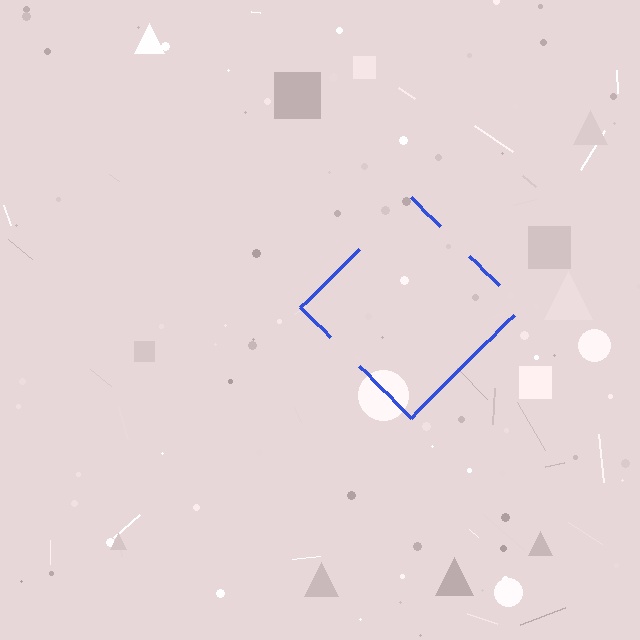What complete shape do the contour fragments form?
The contour fragments form a diamond.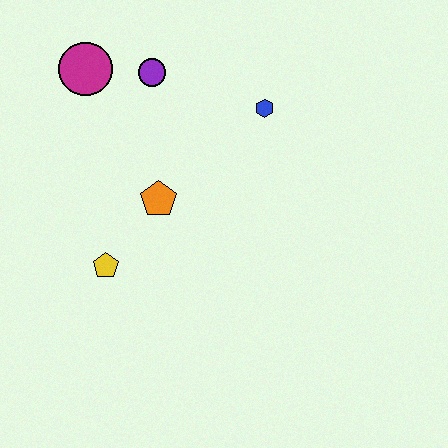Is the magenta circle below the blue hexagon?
No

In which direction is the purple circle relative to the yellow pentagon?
The purple circle is above the yellow pentagon.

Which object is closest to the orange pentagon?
The yellow pentagon is closest to the orange pentagon.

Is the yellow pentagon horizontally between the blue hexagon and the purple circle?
No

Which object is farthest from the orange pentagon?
The magenta circle is farthest from the orange pentagon.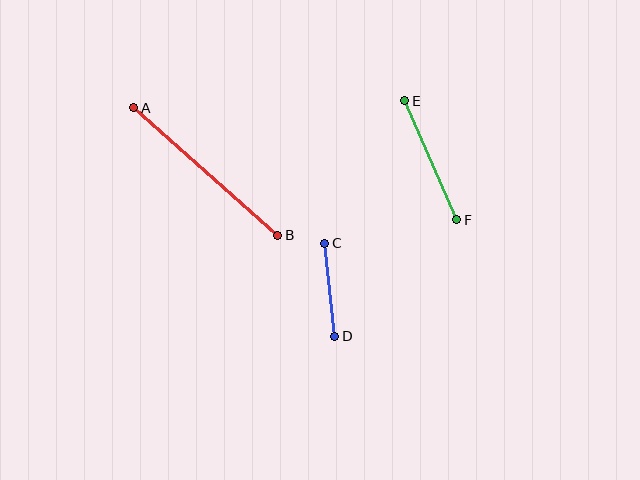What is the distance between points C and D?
The distance is approximately 93 pixels.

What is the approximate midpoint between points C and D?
The midpoint is at approximately (330, 290) pixels.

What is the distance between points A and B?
The distance is approximately 192 pixels.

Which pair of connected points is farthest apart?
Points A and B are farthest apart.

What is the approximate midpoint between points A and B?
The midpoint is at approximately (206, 171) pixels.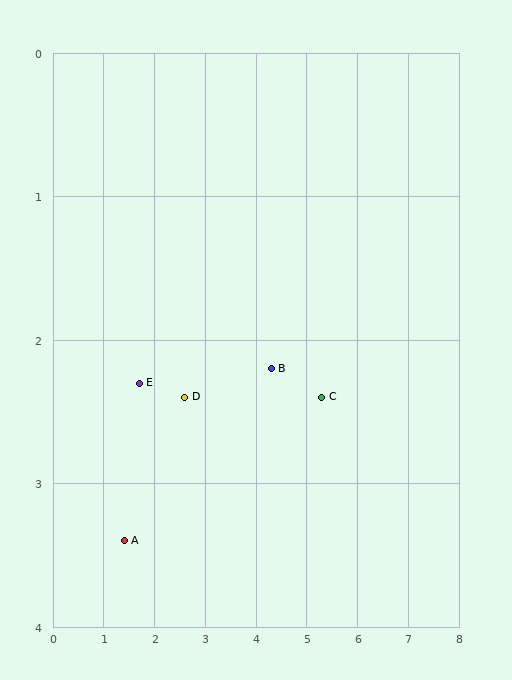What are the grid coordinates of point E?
Point E is at approximately (1.7, 2.3).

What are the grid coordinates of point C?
Point C is at approximately (5.3, 2.4).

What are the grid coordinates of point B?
Point B is at approximately (4.3, 2.2).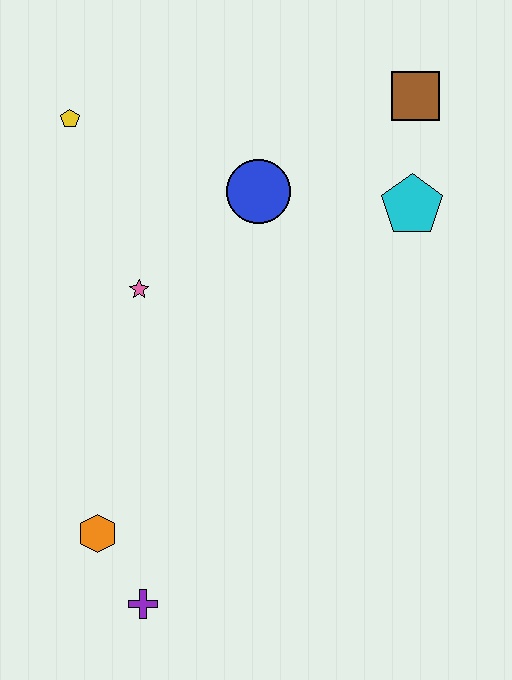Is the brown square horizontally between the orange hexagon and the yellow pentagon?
No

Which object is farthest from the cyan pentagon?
The purple cross is farthest from the cyan pentagon.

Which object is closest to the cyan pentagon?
The brown square is closest to the cyan pentagon.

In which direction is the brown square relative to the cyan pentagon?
The brown square is above the cyan pentagon.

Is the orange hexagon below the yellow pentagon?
Yes